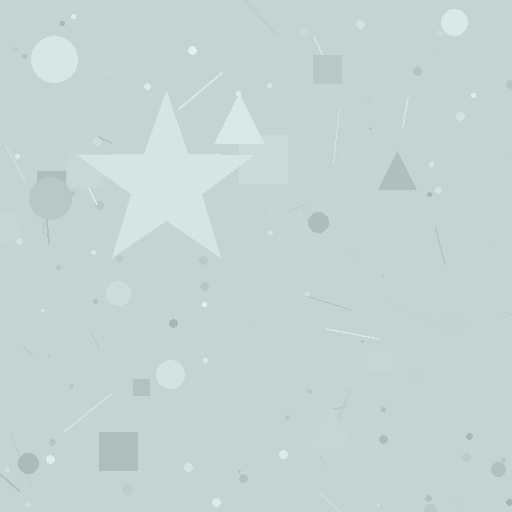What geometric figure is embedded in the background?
A star is embedded in the background.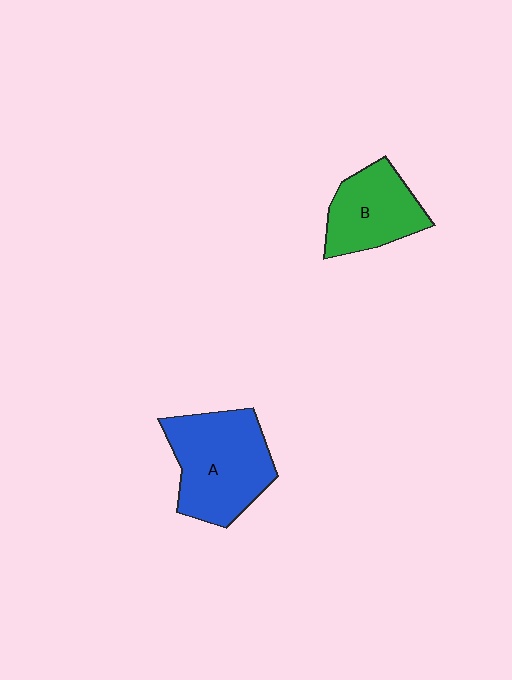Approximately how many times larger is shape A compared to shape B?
Approximately 1.4 times.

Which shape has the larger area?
Shape A (blue).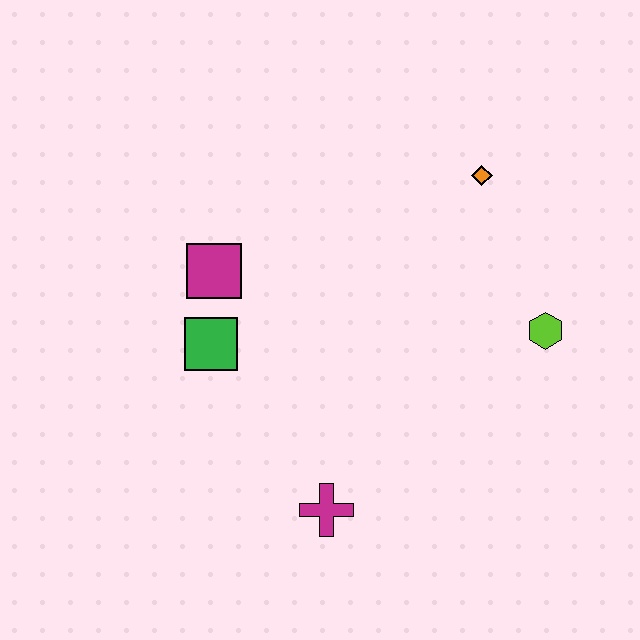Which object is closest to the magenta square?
The green square is closest to the magenta square.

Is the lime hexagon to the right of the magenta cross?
Yes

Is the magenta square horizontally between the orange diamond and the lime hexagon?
No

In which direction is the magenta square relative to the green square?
The magenta square is above the green square.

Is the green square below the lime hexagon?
Yes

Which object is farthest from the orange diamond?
The magenta cross is farthest from the orange diamond.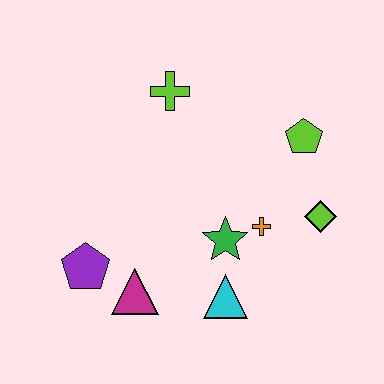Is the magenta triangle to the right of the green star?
No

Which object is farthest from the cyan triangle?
The lime cross is farthest from the cyan triangle.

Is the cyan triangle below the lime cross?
Yes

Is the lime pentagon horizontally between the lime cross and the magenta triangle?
No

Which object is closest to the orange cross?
The green star is closest to the orange cross.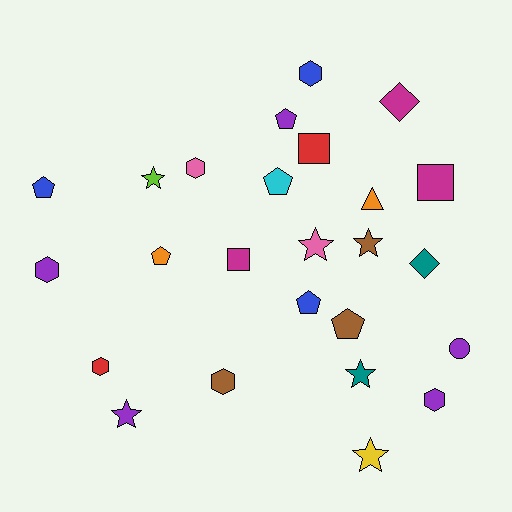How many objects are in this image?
There are 25 objects.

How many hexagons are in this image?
There are 6 hexagons.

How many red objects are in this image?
There are 2 red objects.